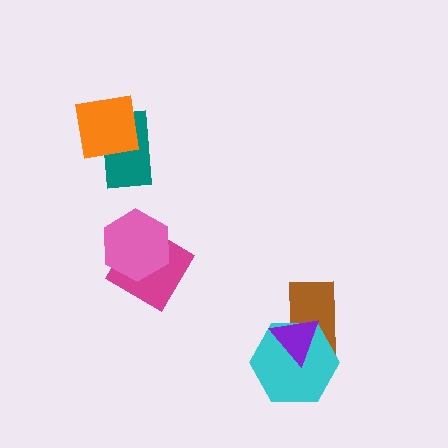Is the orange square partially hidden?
No, no other shape covers it.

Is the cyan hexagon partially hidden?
Yes, it is partially covered by another shape.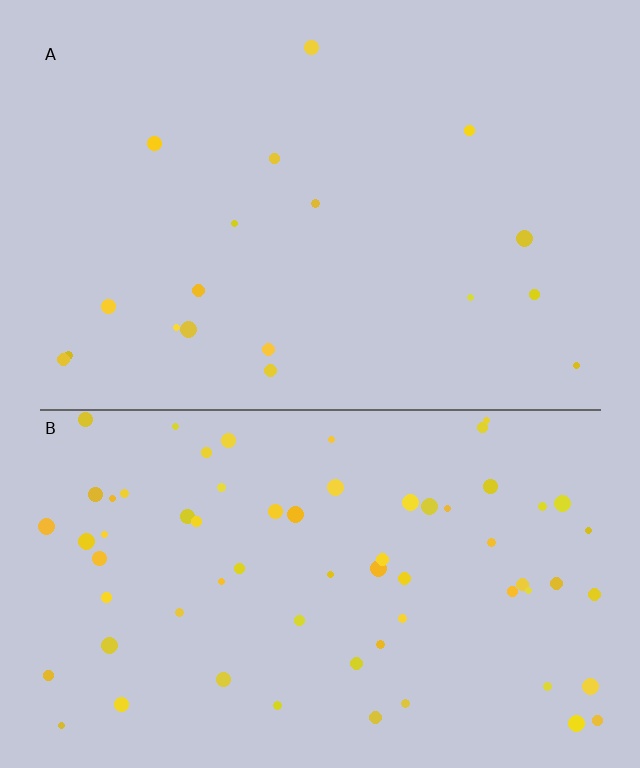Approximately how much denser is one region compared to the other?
Approximately 3.7× — region B over region A.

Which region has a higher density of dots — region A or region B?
B (the bottom).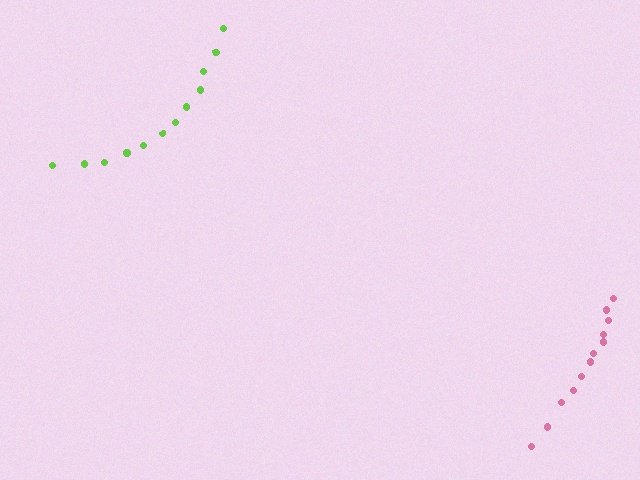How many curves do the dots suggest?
There are 2 distinct paths.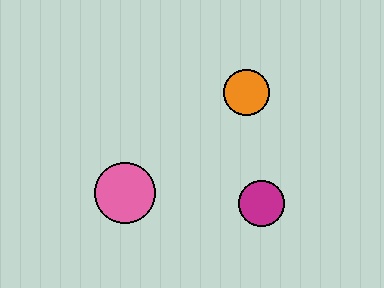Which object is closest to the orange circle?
The magenta circle is closest to the orange circle.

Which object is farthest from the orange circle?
The pink circle is farthest from the orange circle.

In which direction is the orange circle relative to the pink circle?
The orange circle is to the right of the pink circle.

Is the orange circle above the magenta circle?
Yes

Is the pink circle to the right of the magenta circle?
No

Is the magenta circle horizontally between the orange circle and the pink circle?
No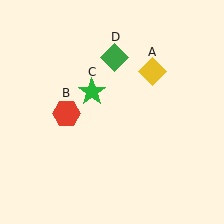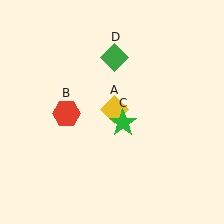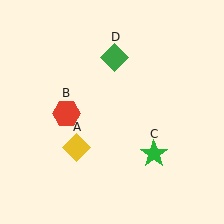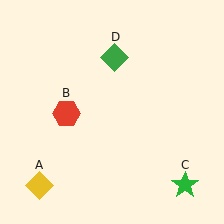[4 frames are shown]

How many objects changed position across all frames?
2 objects changed position: yellow diamond (object A), green star (object C).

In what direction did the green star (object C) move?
The green star (object C) moved down and to the right.